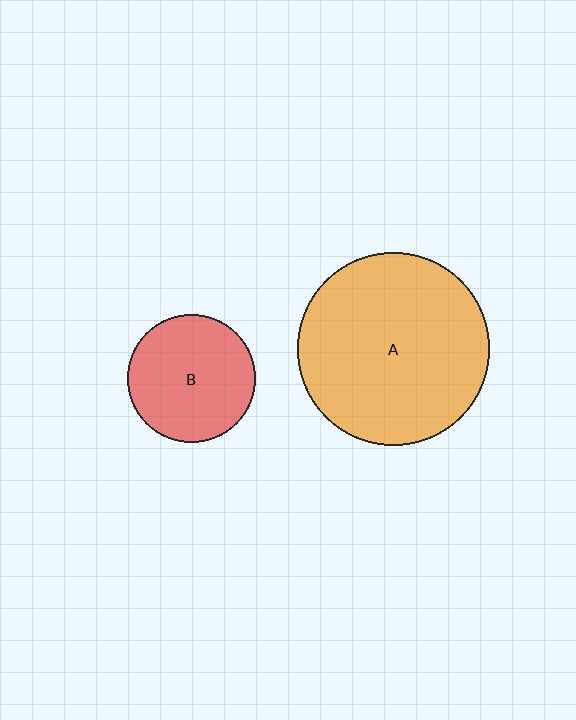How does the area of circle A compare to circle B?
Approximately 2.3 times.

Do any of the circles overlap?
No, none of the circles overlap.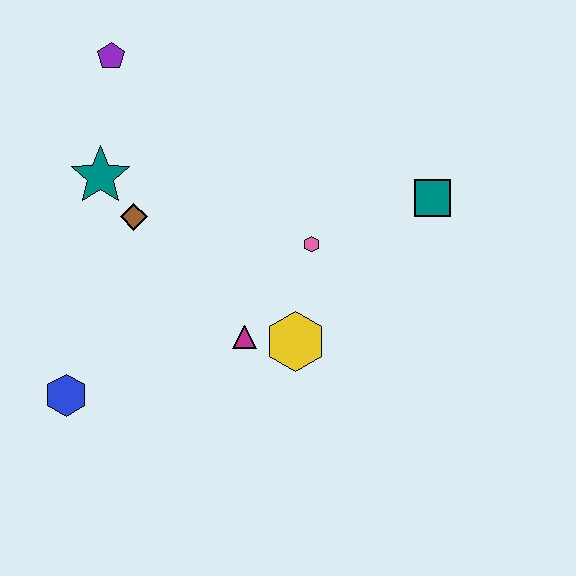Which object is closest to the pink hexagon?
The yellow hexagon is closest to the pink hexagon.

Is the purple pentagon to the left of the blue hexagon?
No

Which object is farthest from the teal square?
The blue hexagon is farthest from the teal square.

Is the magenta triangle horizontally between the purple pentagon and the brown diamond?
No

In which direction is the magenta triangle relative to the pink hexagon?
The magenta triangle is below the pink hexagon.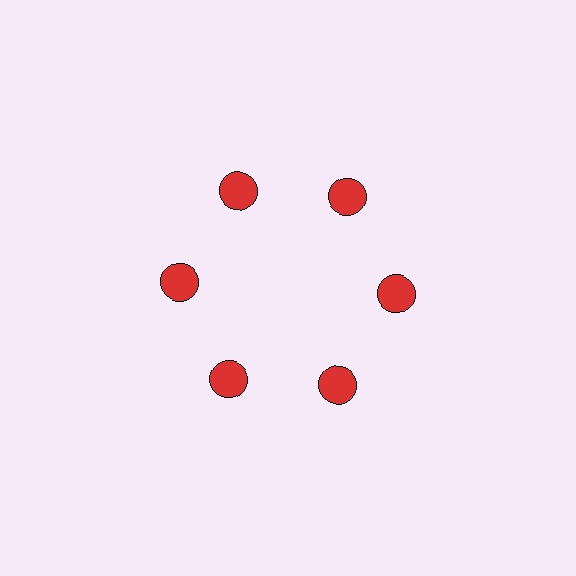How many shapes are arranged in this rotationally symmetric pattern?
There are 6 shapes, arranged in 6 groups of 1.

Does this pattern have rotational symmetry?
Yes, this pattern has 6-fold rotational symmetry. It looks the same after rotating 60 degrees around the center.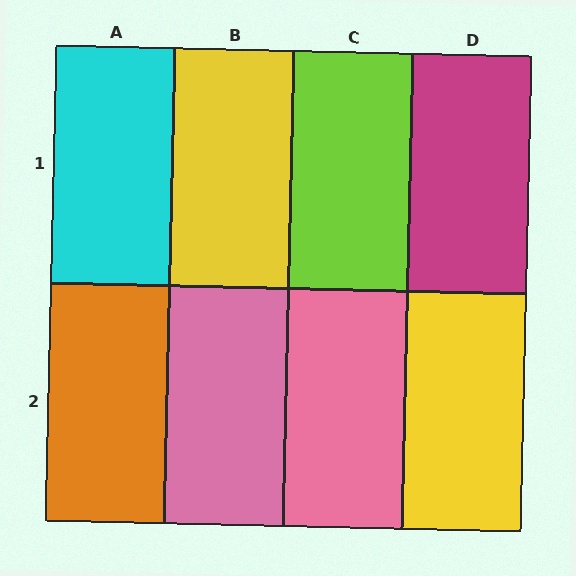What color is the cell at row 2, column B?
Pink.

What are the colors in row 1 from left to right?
Cyan, yellow, lime, magenta.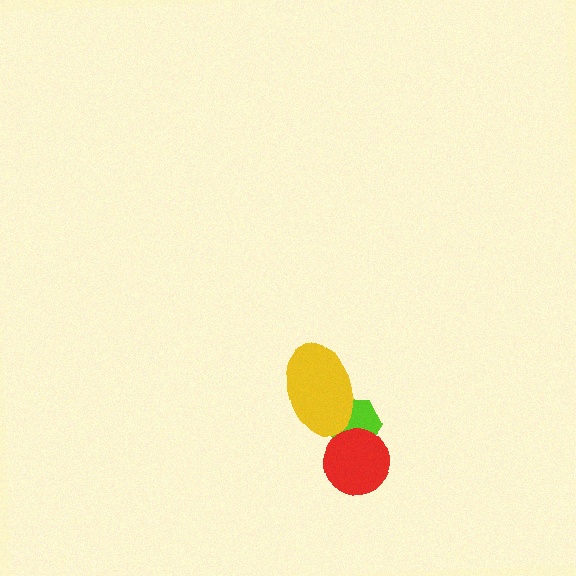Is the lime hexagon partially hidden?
Yes, it is partially covered by another shape.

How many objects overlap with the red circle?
1 object overlaps with the red circle.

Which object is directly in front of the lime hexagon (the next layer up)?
The red circle is directly in front of the lime hexagon.